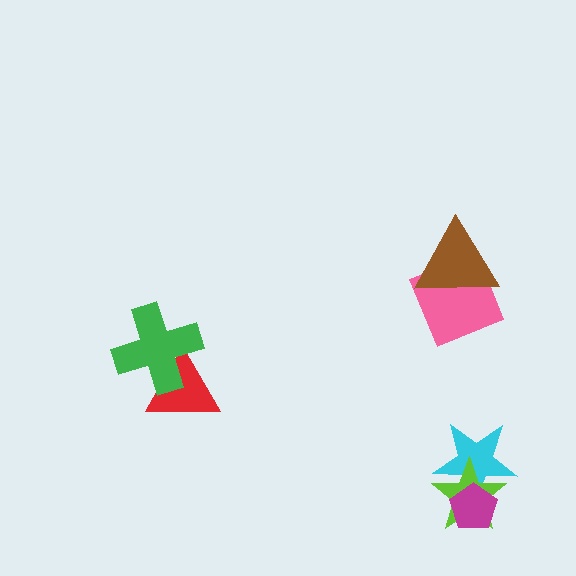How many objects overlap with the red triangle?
1 object overlaps with the red triangle.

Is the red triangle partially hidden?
Yes, it is partially covered by another shape.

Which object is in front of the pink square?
The brown triangle is in front of the pink square.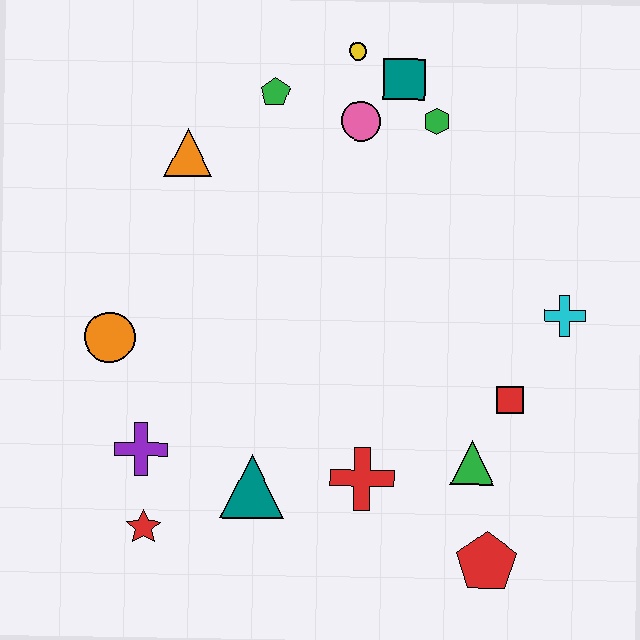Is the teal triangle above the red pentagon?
Yes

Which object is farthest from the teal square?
The red star is farthest from the teal square.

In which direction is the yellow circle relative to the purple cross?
The yellow circle is above the purple cross.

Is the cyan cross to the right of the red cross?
Yes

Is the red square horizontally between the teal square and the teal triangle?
No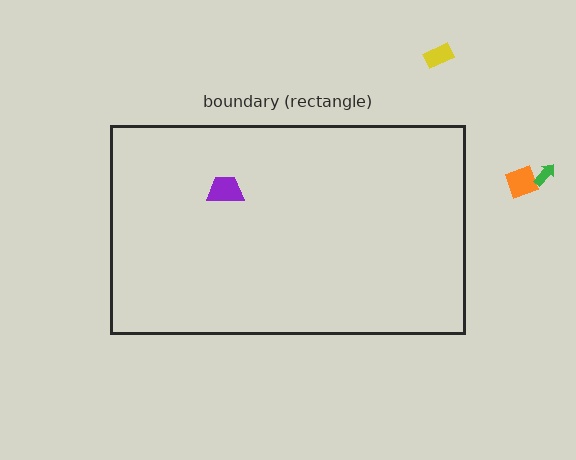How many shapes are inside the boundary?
1 inside, 3 outside.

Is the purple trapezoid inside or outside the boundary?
Inside.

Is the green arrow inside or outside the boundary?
Outside.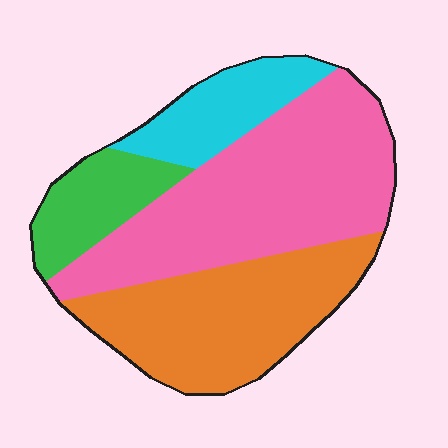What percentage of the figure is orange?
Orange takes up about one third (1/3) of the figure.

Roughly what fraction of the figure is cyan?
Cyan takes up less than a quarter of the figure.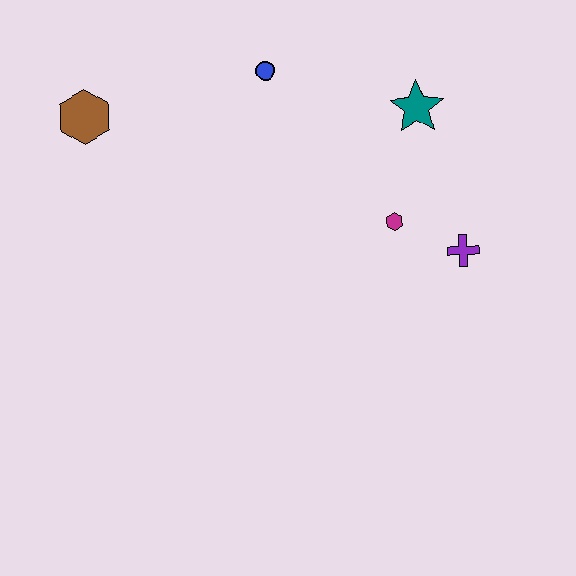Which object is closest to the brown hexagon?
The blue circle is closest to the brown hexagon.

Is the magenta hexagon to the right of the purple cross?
No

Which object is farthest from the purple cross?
The brown hexagon is farthest from the purple cross.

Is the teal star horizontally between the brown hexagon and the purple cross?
Yes